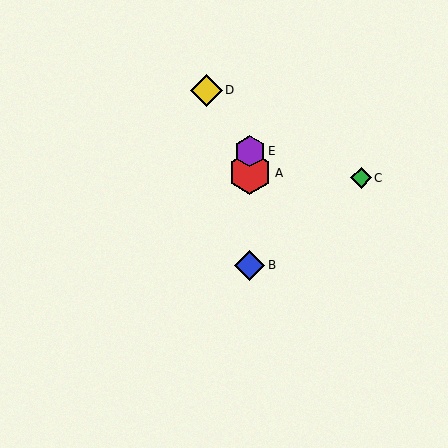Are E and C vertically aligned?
No, E is at x≈250 and C is at x≈361.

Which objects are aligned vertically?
Objects A, B, E are aligned vertically.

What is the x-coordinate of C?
Object C is at x≈361.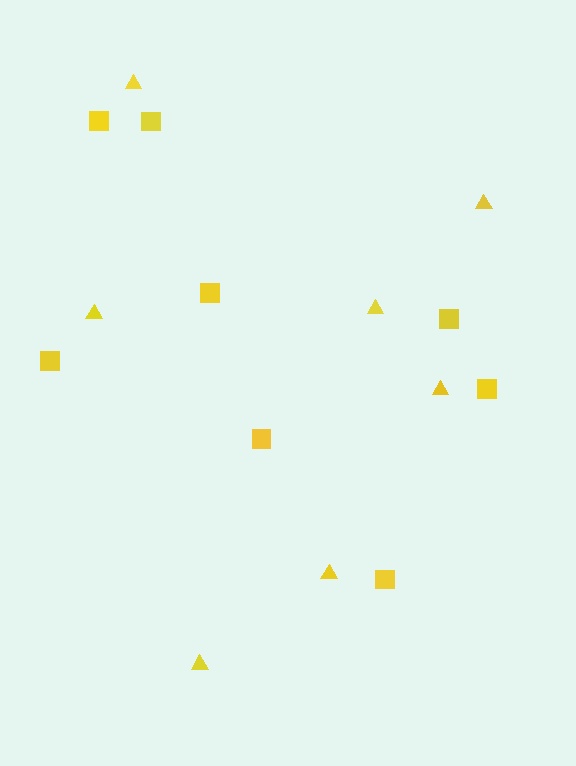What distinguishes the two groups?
There are 2 groups: one group of triangles (7) and one group of squares (8).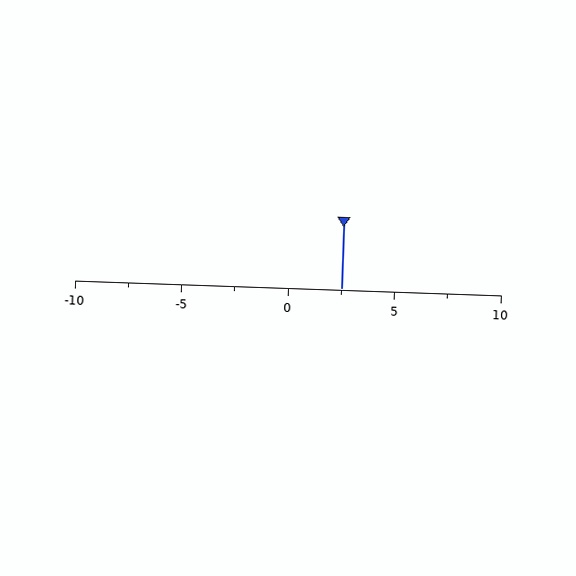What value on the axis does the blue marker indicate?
The marker indicates approximately 2.5.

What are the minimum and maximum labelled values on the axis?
The axis runs from -10 to 10.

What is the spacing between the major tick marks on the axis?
The major ticks are spaced 5 apart.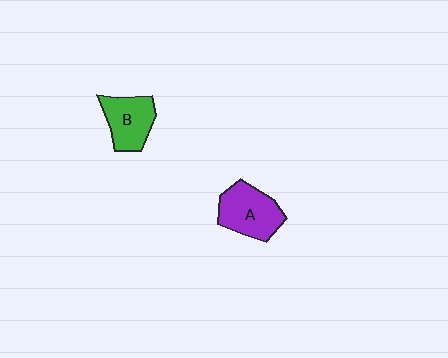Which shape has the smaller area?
Shape B (green).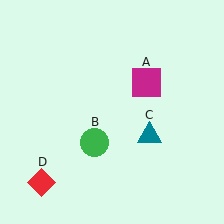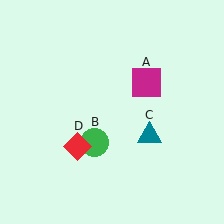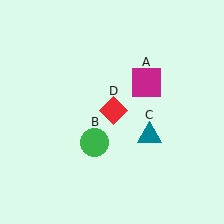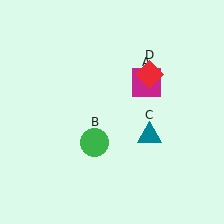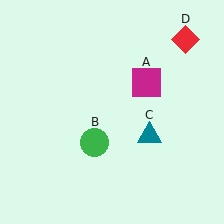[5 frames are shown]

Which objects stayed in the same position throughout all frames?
Magenta square (object A) and green circle (object B) and teal triangle (object C) remained stationary.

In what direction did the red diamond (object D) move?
The red diamond (object D) moved up and to the right.